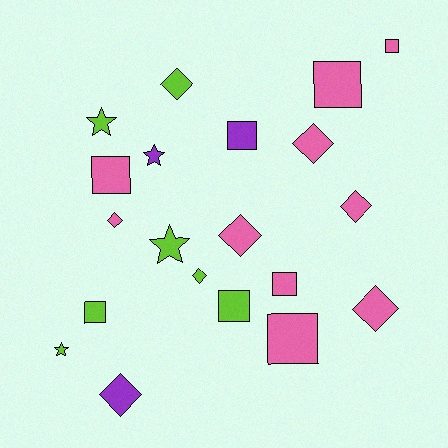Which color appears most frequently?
Pink, with 10 objects.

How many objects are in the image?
There are 20 objects.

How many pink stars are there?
There are no pink stars.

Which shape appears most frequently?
Square, with 8 objects.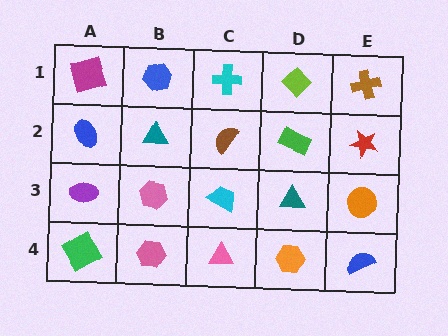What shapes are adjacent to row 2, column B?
A blue hexagon (row 1, column B), a pink hexagon (row 3, column B), a blue ellipse (row 2, column A), a brown semicircle (row 2, column C).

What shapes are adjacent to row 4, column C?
A cyan trapezoid (row 3, column C), a pink hexagon (row 4, column B), an orange hexagon (row 4, column D).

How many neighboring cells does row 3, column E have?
3.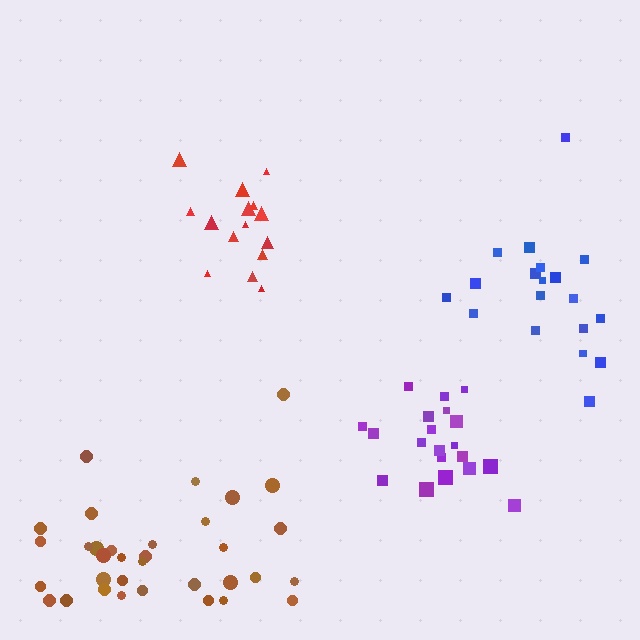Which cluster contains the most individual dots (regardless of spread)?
Brown (34).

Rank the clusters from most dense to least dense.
purple, red, blue, brown.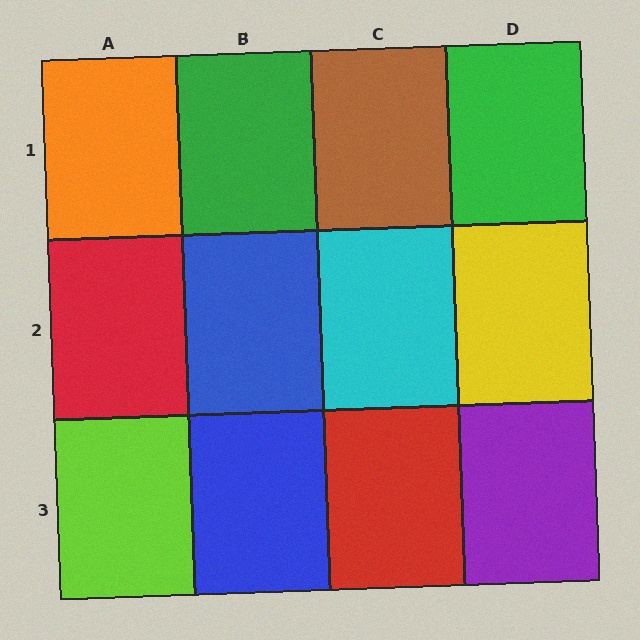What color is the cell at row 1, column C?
Brown.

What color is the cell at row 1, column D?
Green.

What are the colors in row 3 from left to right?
Lime, blue, red, purple.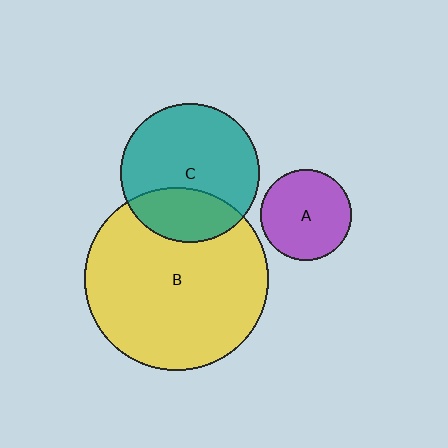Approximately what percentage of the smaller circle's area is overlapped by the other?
Approximately 30%.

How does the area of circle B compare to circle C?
Approximately 1.7 times.